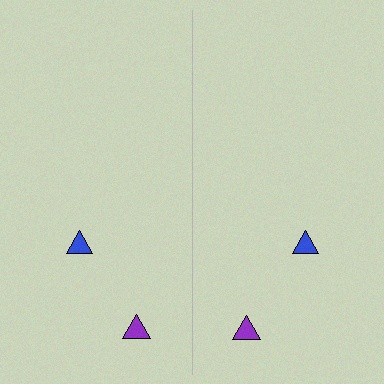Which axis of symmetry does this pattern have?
The pattern has a vertical axis of symmetry running through the center of the image.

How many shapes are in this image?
There are 4 shapes in this image.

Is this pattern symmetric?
Yes, this pattern has bilateral (reflection) symmetry.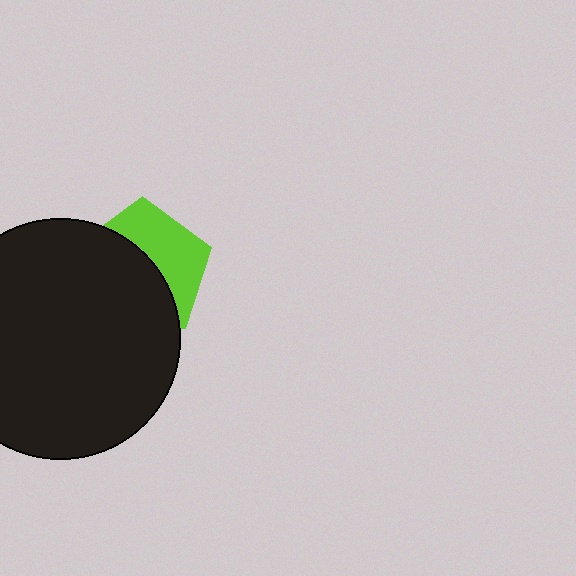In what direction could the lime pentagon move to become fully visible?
The lime pentagon could move toward the upper-right. That would shift it out from behind the black circle entirely.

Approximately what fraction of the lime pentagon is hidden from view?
Roughly 57% of the lime pentagon is hidden behind the black circle.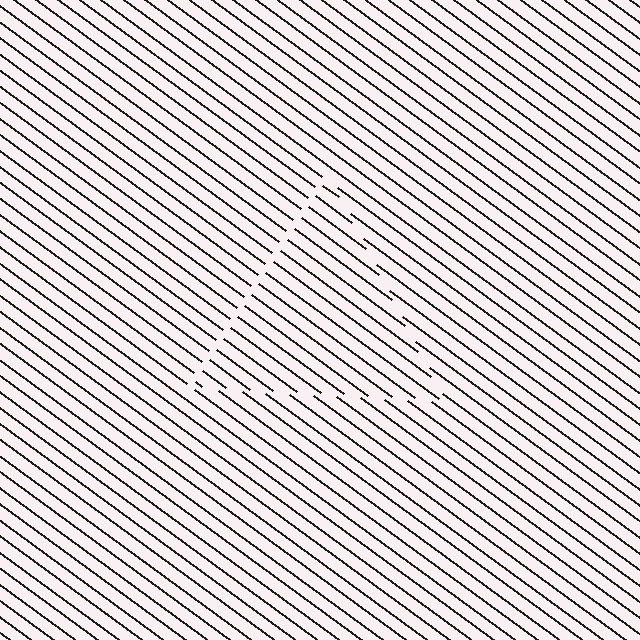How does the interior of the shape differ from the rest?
The interior of the shape contains the same grating, shifted by half a period — the contour is defined by the phase discontinuity where line-ends from the inner and outer gratings abut.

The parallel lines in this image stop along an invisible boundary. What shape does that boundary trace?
An illusory triangle. The interior of the shape contains the same grating, shifted by half a period — the contour is defined by the phase discontinuity where line-ends from the inner and outer gratings abut.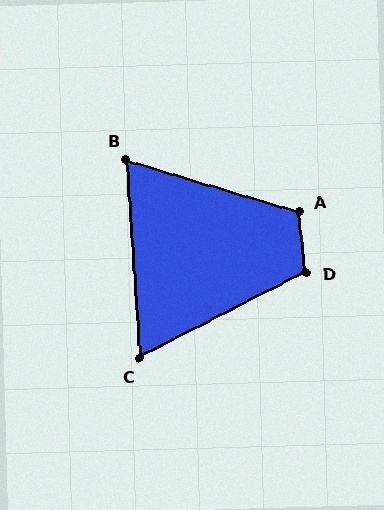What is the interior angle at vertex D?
Approximately 110 degrees (obtuse).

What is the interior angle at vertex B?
Approximately 70 degrees (acute).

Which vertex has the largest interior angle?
A, at approximately 113 degrees.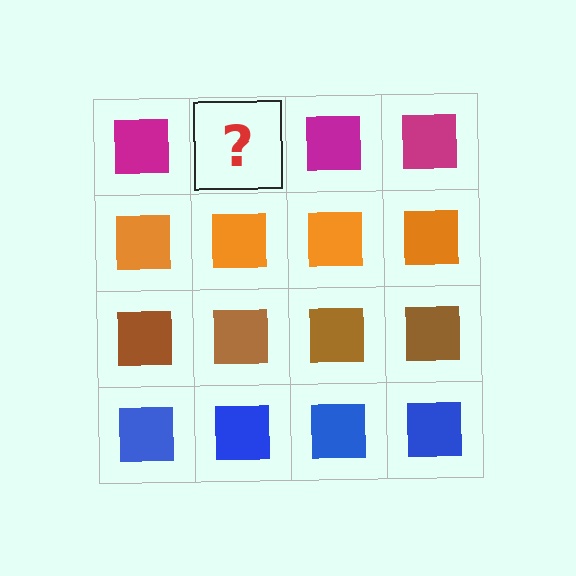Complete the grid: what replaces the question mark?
The question mark should be replaced with a magenta square.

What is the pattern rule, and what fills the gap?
The rule is that each row has a consistent color. The gap should be filled with a magenta square.